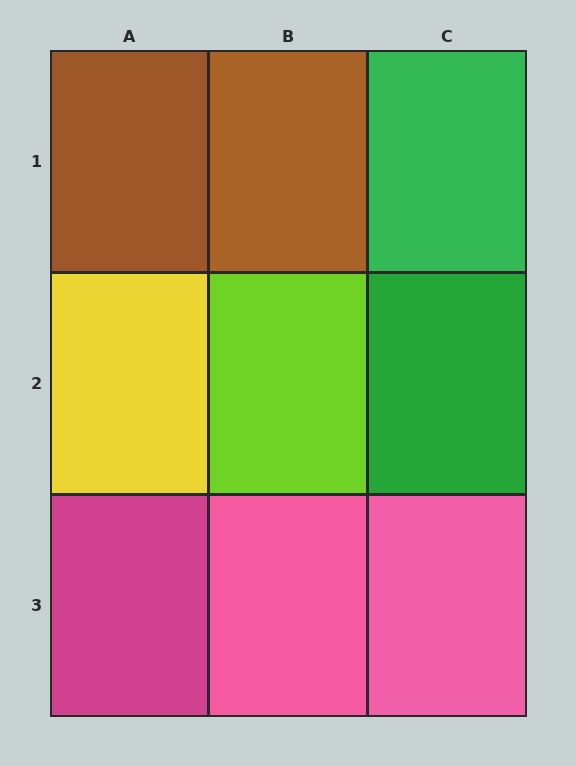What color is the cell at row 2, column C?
Green.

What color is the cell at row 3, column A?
Magenta.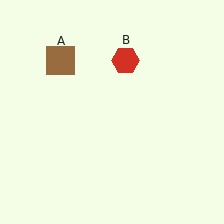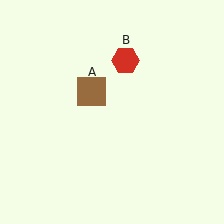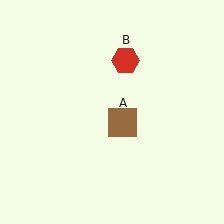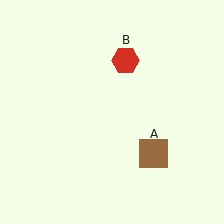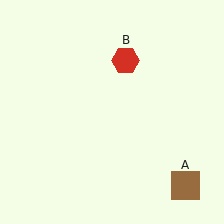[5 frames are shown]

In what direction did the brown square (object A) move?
The brown square (object A) moved down and to the right.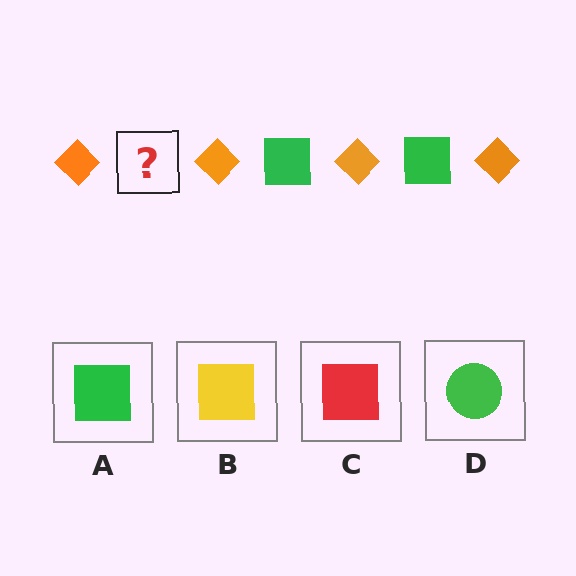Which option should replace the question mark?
Option A.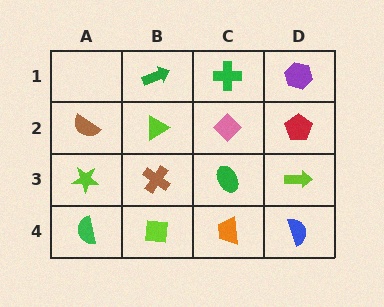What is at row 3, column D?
A lime arrow.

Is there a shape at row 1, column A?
No, that cell is empty.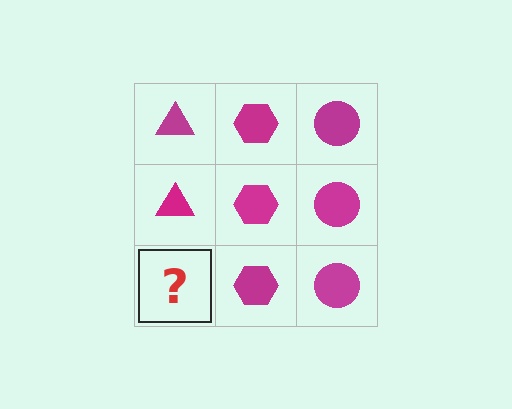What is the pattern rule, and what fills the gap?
The rule is that each column has a consistent shape. The gap should be filled with a magenta triangle.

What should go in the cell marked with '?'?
The missing cell should contain a magenta triangle.